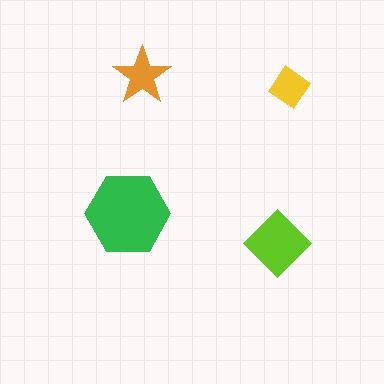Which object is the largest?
The green hexagon.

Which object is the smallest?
The yellow diamond.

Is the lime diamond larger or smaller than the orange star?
Larger.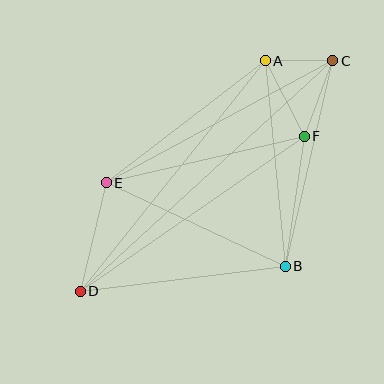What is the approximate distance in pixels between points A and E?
The distance between A and E is approximately 200 pixels.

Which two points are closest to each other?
Points A and C are closest to each other.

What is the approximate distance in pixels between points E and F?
The distance between E and F is approximately 203 pixels.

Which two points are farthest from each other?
Points C and D are farthest from each other.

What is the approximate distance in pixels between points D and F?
The distance between D and F is approximately 272 pixels.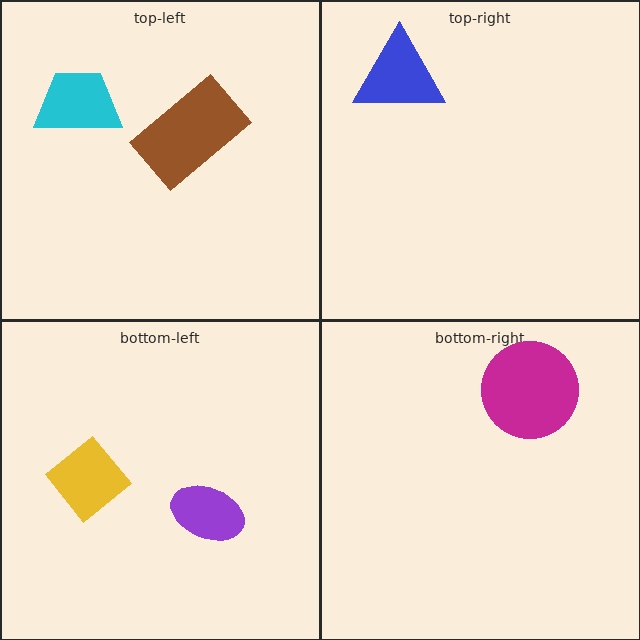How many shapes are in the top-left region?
2.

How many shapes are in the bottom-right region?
1.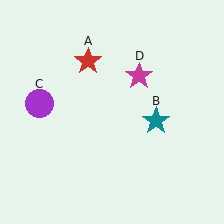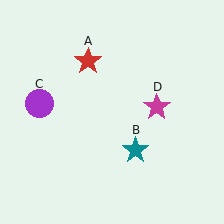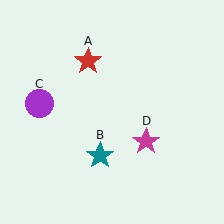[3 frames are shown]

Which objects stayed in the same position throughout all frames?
Red star (object A) and purple circle (object C) remained stationary.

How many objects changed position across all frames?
2 objects changed position: teal star (object B), magenta star (object D).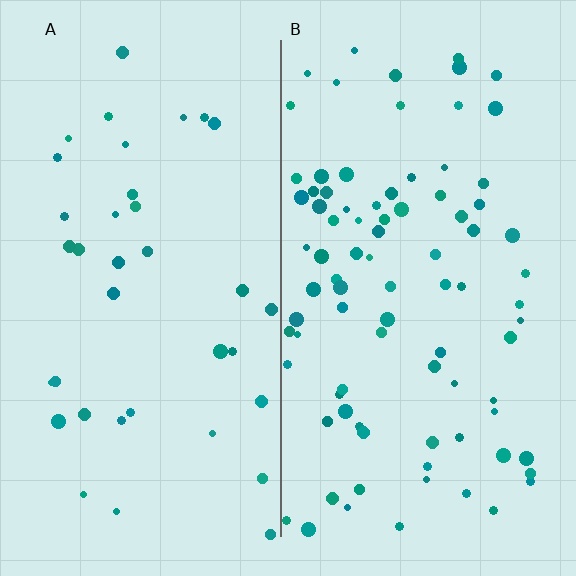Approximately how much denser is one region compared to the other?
Approximately 2.4× — region B over region A.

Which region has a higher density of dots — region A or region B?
B (the right).